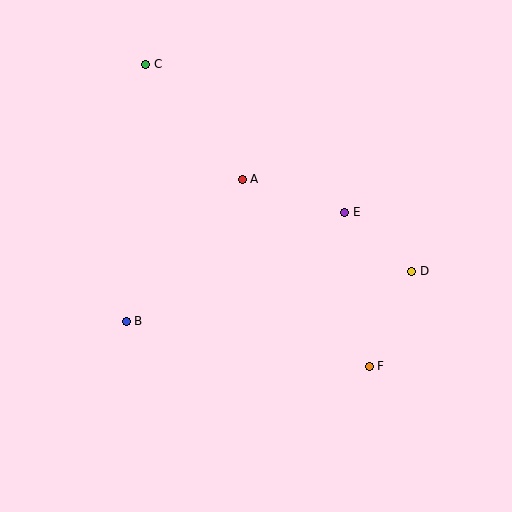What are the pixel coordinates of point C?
Point C is at (146, 64).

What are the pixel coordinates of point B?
Point B is at (126, 321).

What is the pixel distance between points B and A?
The distance between B and A is 183 pixels.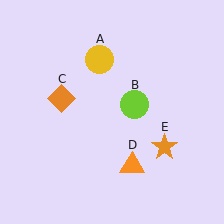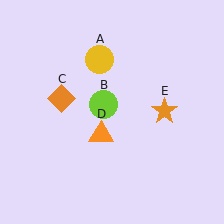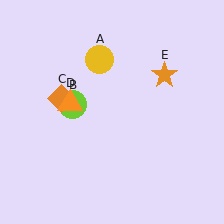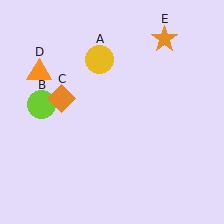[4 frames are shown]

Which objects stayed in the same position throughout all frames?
Yellow circle (object A) and orange diamond (object C) remained stationary.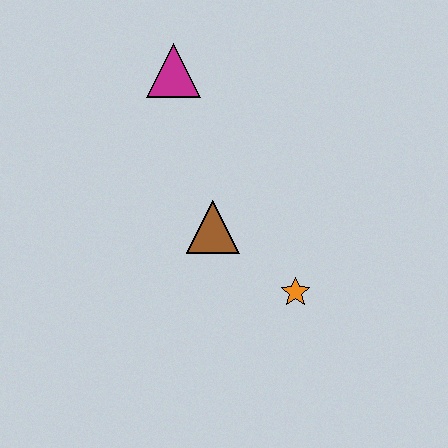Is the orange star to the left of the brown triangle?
No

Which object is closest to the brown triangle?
The orange star is closest to the brown triangle.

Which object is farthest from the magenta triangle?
The orange star is farthest from the magenta triangle.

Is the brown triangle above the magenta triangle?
No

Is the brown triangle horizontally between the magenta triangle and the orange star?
Yes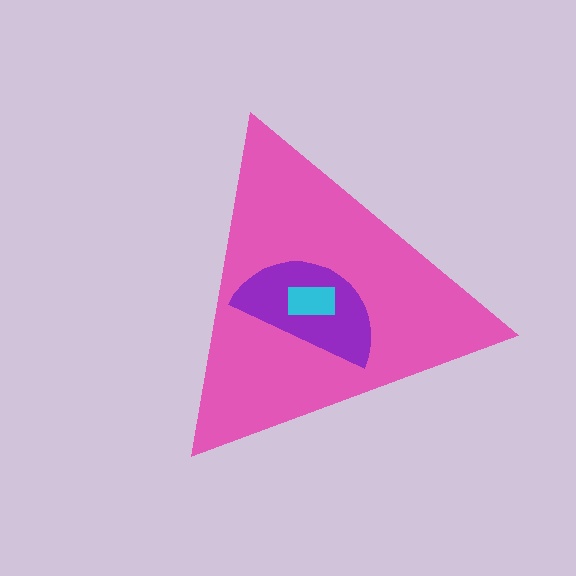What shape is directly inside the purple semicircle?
The cyan rectangle.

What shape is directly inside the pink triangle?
The purple semicircle.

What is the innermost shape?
The cyan rectangle.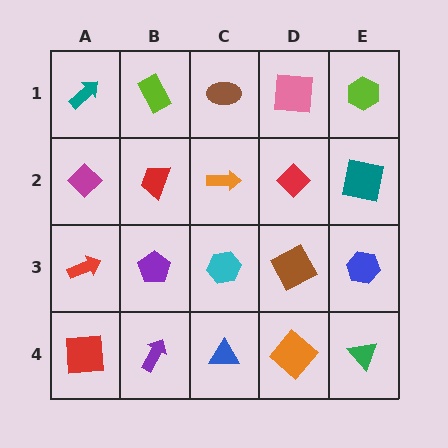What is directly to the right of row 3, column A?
A purple pentagon.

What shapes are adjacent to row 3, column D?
A red diamond (row 2, column D), an orange diamond (row 4, column D), a cyan hexagon (row 3, column C), a blue hexagon (row 3, column E).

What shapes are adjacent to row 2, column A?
A teal arrow (row 1, column A), a red arrow (row 3, column A), a red trapezoid (row 2, column B).